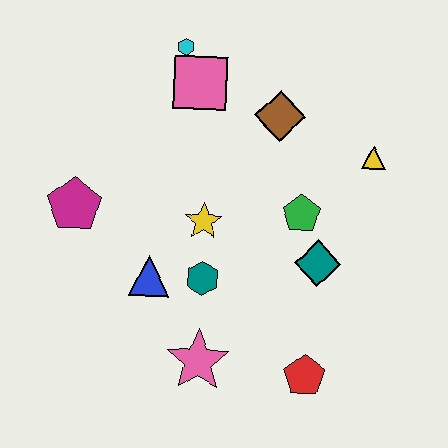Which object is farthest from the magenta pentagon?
The yellow triangle is farthest from the magenta pentagon.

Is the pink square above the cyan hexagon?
No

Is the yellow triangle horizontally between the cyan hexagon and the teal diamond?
No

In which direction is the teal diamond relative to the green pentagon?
The teal diamond is below the green pentagon.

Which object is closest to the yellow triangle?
The green pentagon is closest to the yellow triangle.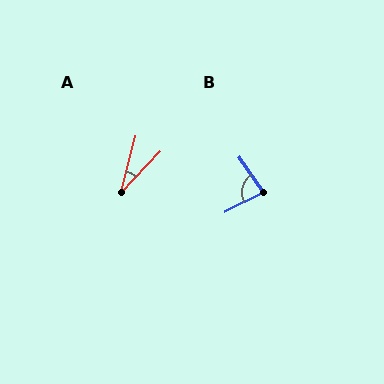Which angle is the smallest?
A, at approximately 29 degrees.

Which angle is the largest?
B, at approximately 81 degrees.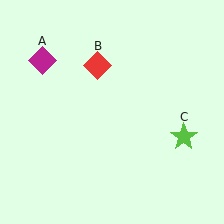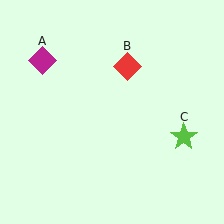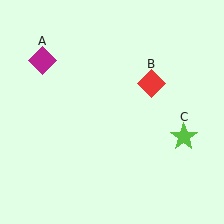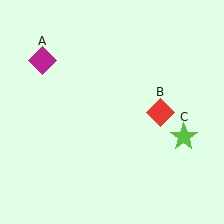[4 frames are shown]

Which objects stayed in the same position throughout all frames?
Magenta diamond (object A) and lime star (object C) remained stationary.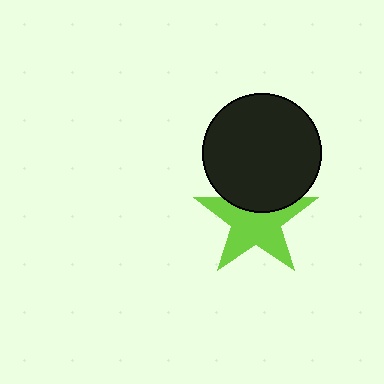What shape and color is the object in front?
The object in front is a black circle.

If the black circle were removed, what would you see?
You would see the complete lime star.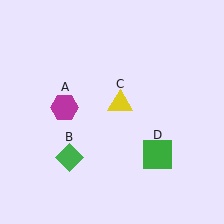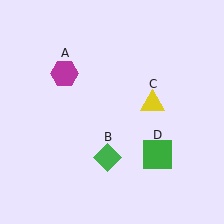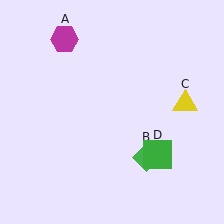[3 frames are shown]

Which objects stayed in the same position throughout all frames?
Green square (object D) remained stationary.